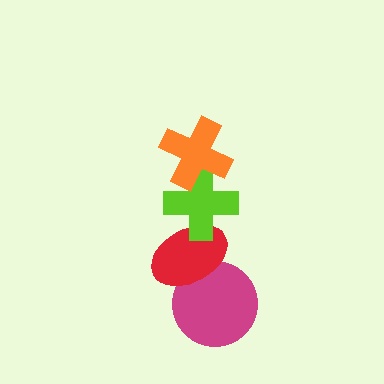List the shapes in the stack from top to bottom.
From top to bottom: the orange cross, the lime cross, the red ellipse, the magenta circle.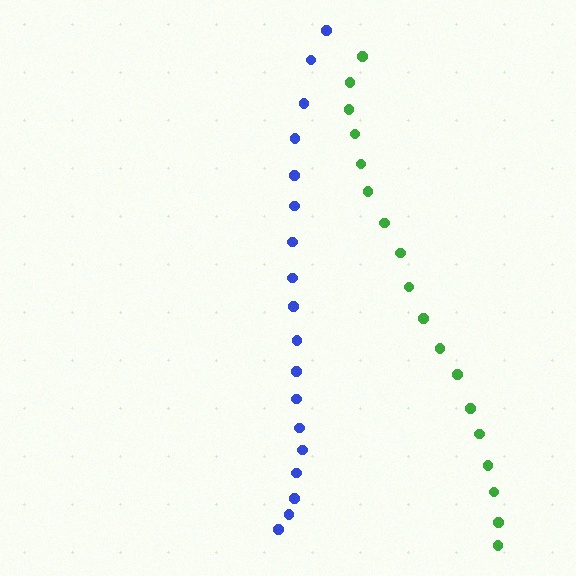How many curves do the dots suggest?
There are 2 distinct paths.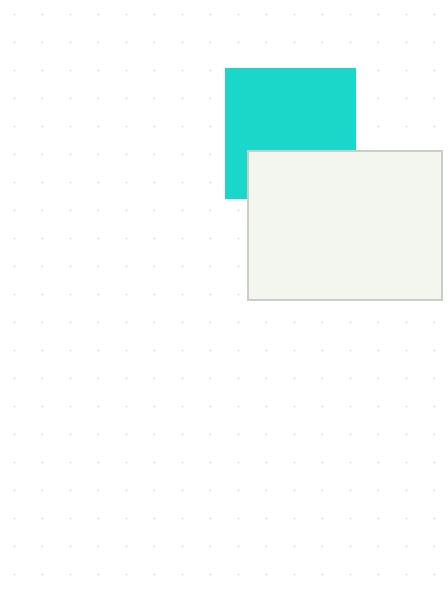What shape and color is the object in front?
The object in front is a white rectangle.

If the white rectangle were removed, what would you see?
You would see the complete cyan square.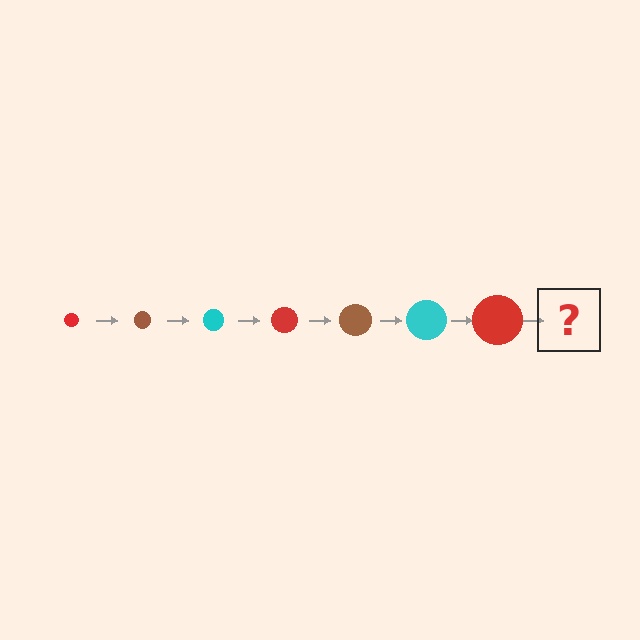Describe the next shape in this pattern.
It should be a brown circle, larger than the previous one.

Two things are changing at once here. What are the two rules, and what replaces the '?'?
The two rules are that the circle grows larger each step and the color cycles through red, brown, and cyan. The '?' should be a brown circle, larger than the previous one.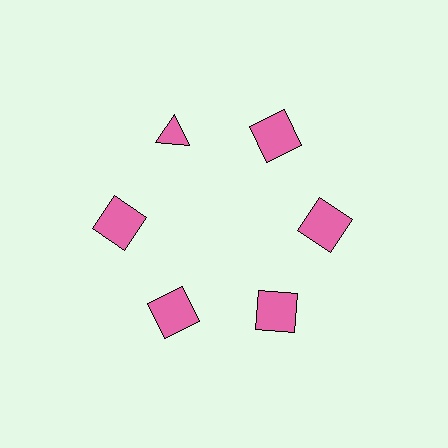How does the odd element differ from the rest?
It has a different shape: triangle instead of square.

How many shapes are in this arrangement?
There are 6 shapes arranged in a ring pattern.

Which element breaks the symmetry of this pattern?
The pink triangle at roughly the 11 o'clock position breaks the symmetry. All other shapes are pink squares.